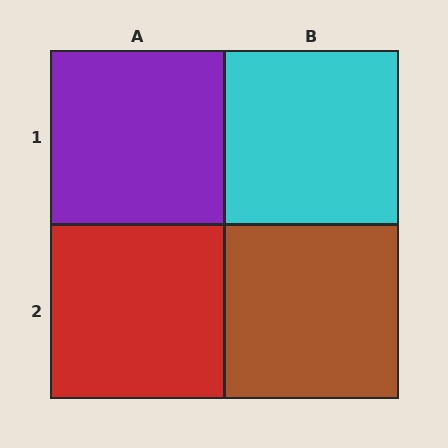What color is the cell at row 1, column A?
Purple.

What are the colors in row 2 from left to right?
Red, brown.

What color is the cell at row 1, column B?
Cyan.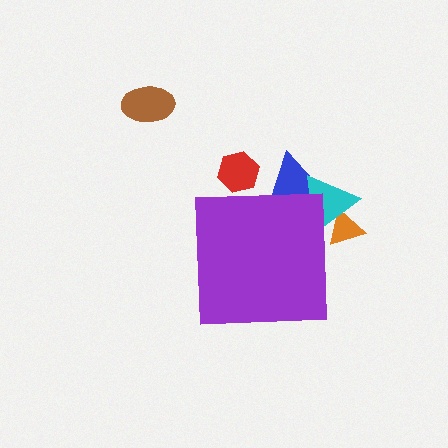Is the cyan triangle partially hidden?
Yes, the cyan triangle is partially hidden behind the purple square.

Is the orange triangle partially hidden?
Yes, the orange triangle is partially hidden behind the purple square.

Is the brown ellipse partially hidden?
No, the brown ellipse is fully visible.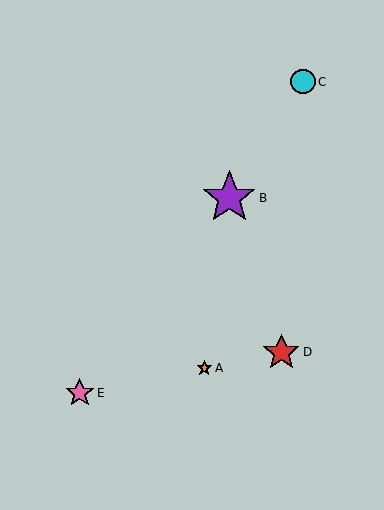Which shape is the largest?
The purple star (labeled B) is the largest.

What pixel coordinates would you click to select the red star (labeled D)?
Click at (281, 352) to select the red star D.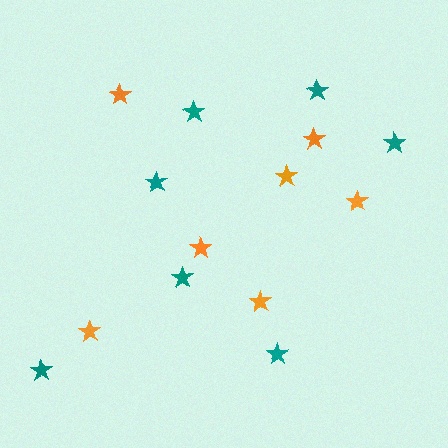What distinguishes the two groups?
There are 2 groups: one group of orange stars (7) and one group of teal stars (7).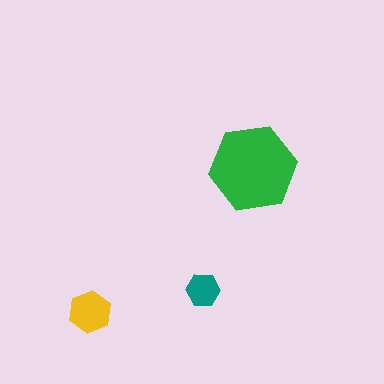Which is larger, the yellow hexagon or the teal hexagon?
The yellow one.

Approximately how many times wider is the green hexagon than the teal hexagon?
About 2.5 times wider.